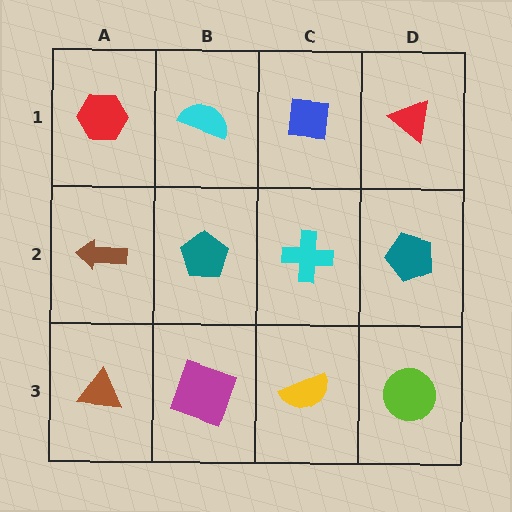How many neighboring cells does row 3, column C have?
3.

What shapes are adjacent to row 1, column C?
A cyan cross (row 2, column C), a cyan semicircle (row 1, column B), a red triangle (row 1, column D).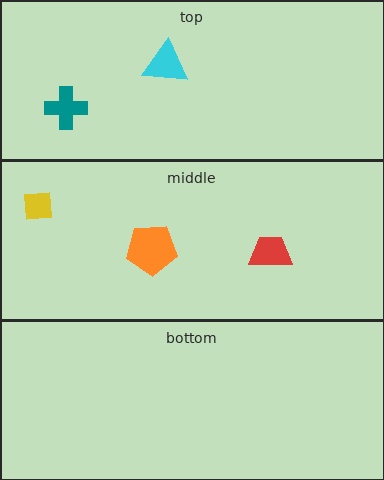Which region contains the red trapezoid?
The middle region.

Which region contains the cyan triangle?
The top region.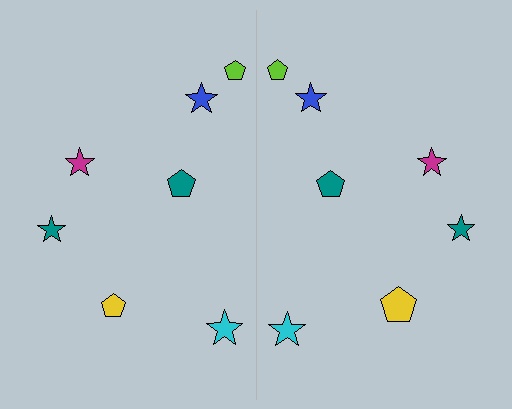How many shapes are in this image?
There are 14 shapes in this image.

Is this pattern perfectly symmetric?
No, the pattern is not perfectly symmetric. The yellow pentagon on the right side has a different size than its mirror counterpart.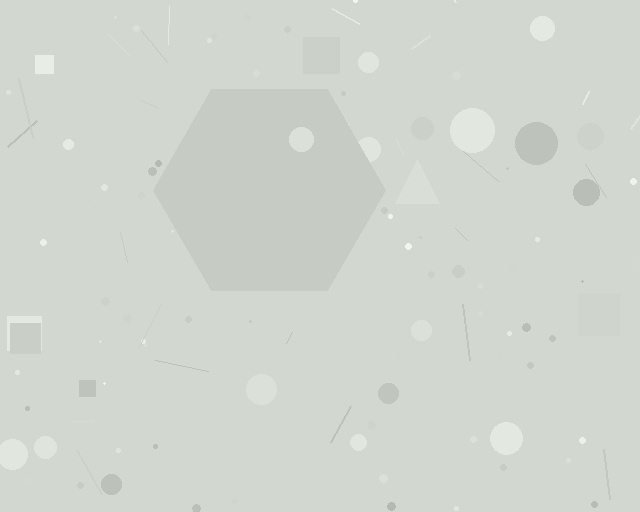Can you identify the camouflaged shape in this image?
The camouflaged shape is a hexagon.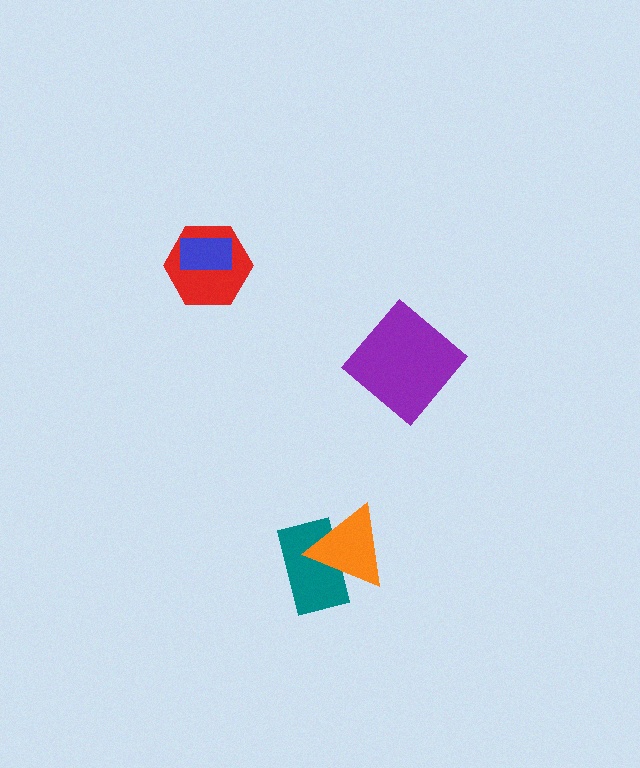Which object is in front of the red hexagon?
The blue rectangle is in front of the red hexagon.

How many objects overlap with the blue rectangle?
1 object overlaps with the blue rectangle.